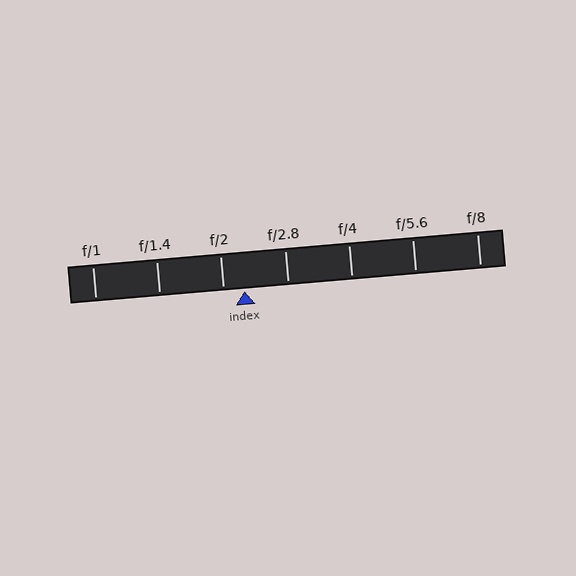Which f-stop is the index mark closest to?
The index mark is closest to f/2.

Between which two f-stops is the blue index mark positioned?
The index mark is between f/2 and f/2.8.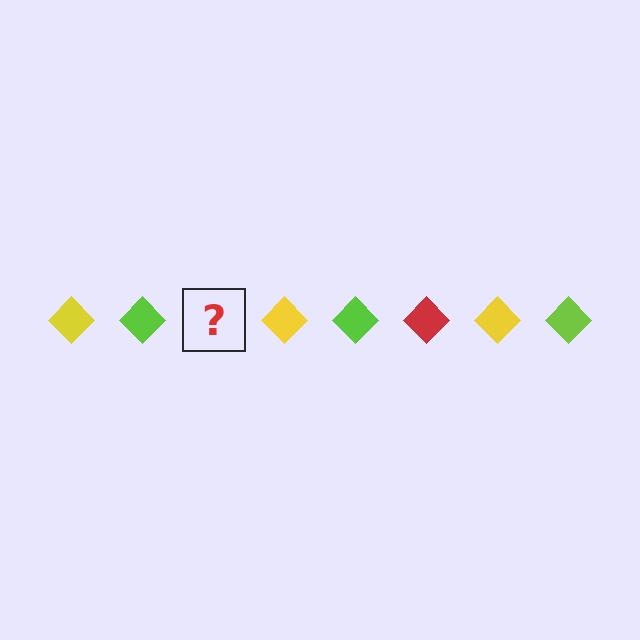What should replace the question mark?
The question mark should be replaced with a red diamond.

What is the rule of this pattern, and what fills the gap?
The rule is that the pattern cycles through yellow, lime, red diamonds. The gap should be filled with a red diamond.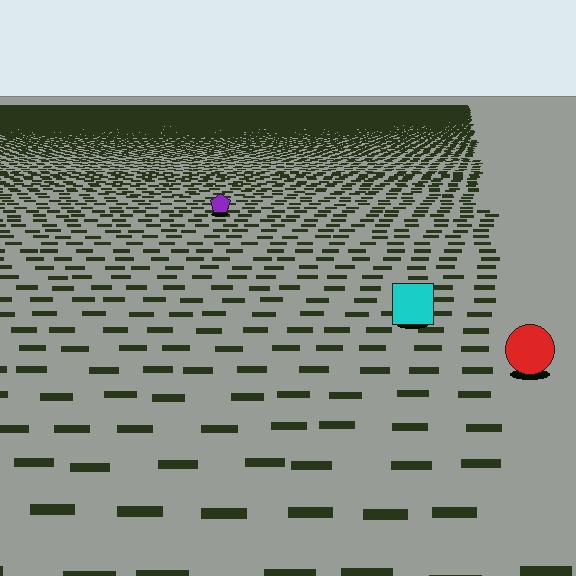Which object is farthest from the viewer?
The purple pentagon is farthest from the viewer. It appears smaller and the ground texture around it is denser.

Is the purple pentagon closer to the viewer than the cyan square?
No. The cyan square is closer — you can tell from the texture gradient: the ground texture is coarser near it.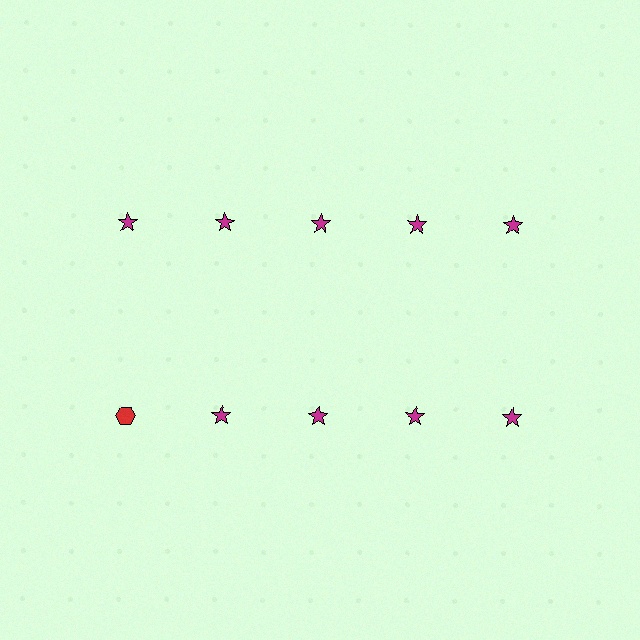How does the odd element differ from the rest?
It differs in both color (red instead of magenta) and shape (hexagon instead of star).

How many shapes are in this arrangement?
There are 10 shapes arranged in a grid pattern.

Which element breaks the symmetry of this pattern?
The red hexagon in the second row, leftmost column breaks the symmetry. All other shapes are magenta stars.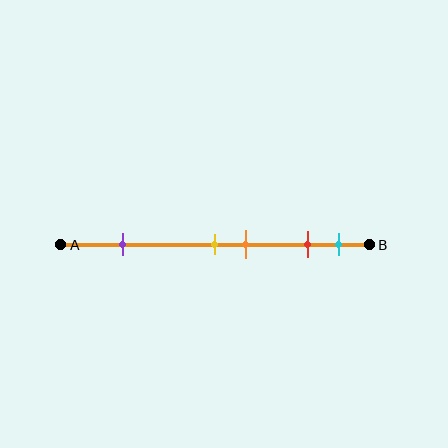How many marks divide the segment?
There are 5 marks dividing the segment.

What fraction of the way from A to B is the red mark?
The red mark is approximately 80% (0.8) of the way from A to B.